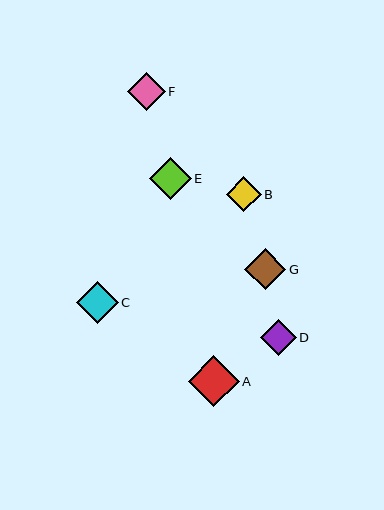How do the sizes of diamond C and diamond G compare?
Diamond C and diamond G are approximately the same size.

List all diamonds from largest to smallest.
From largest to smallest: A, E, C, G, F, D, B.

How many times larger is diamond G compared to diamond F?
Diamond G is approximately 1.1 times the size of diamond F.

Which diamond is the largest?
Diamond A is the largest with a size of approximately 51 pixels.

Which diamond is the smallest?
Diamond B is the smallest with a size of approximately 35 pixels.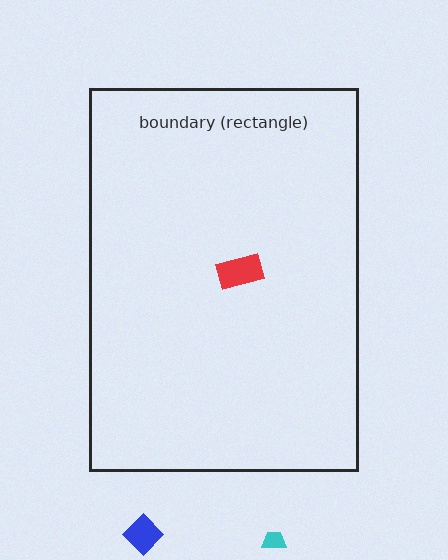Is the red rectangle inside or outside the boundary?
Inside.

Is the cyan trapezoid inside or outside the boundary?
Outside.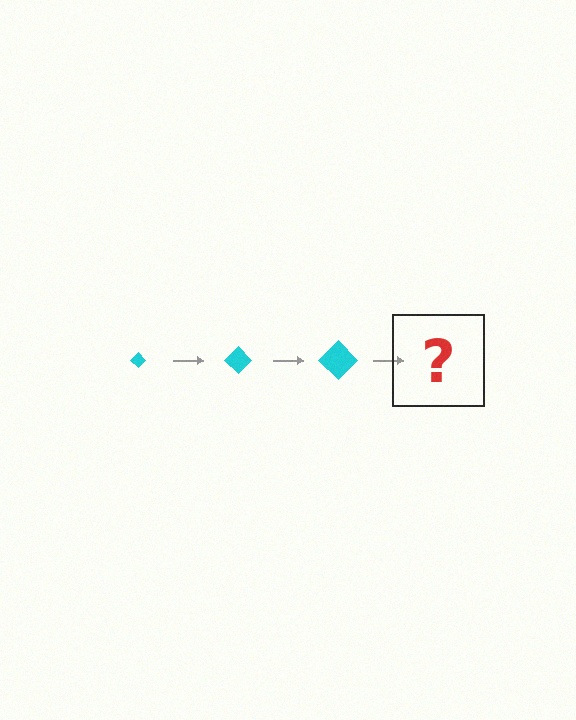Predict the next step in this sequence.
The next step is a cyan diamond, larger than the previous one.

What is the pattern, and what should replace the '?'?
The pattern is that the diamond gets progressively larger each step. The '?' should be a cyan diamond, larger than the previous one.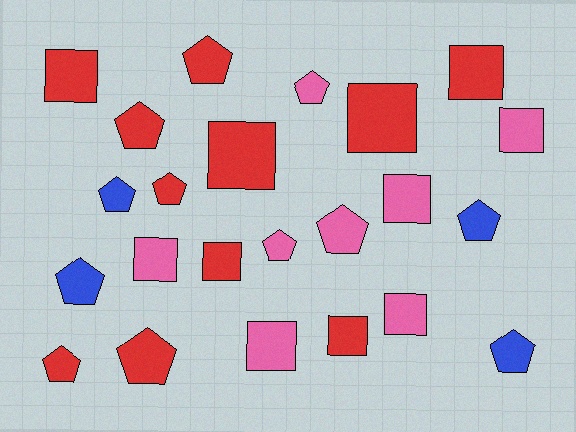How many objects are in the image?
There are 23 objects.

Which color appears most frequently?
Red, with 11 objects.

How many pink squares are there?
There are 5 pink squares.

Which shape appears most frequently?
Pentagon, with 12 objects.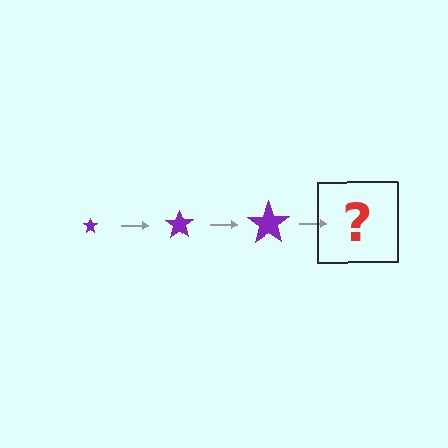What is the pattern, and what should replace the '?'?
The pattern is that the star gets progressively larger each step. The '?' should be a purple star, larger than the previous one.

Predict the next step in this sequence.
The next step is a purple star, larger than the previous one.